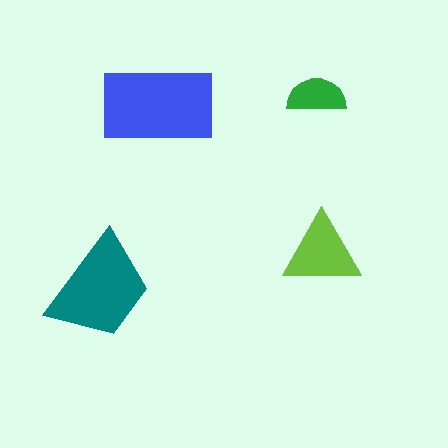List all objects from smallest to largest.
The green semicircle, the lime triangle, the teal trapezoid, the blue rectangle.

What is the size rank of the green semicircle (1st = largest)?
4th.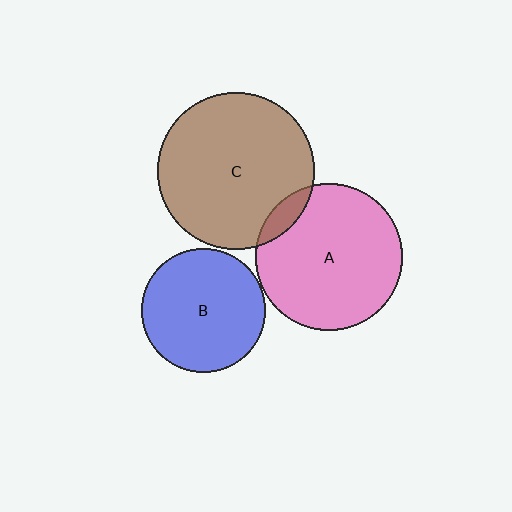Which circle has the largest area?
Circle C (brown).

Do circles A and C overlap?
Yes.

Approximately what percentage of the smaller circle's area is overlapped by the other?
Approximately 10%.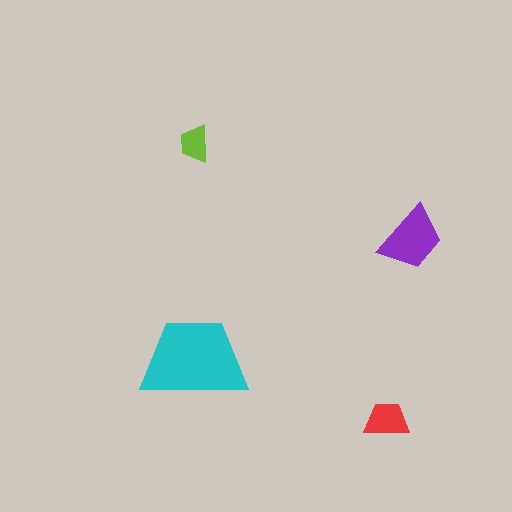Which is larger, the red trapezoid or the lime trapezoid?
The red one.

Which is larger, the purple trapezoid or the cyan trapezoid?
The cyan one.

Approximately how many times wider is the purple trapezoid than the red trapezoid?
About 1.5 times wider.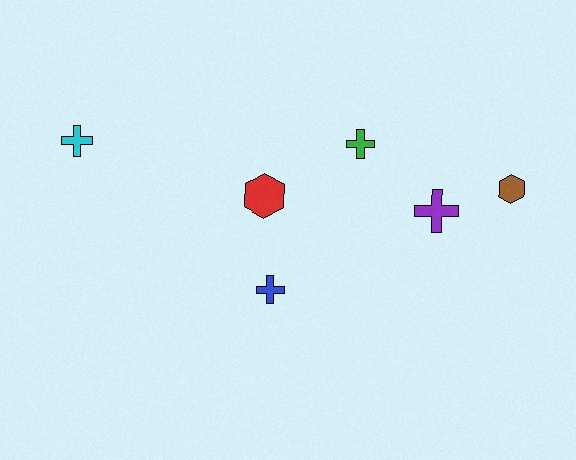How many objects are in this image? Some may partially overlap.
There are 6 objects.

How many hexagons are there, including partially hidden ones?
There are 2 hexagons.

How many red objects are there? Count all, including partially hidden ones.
There is 1 red object.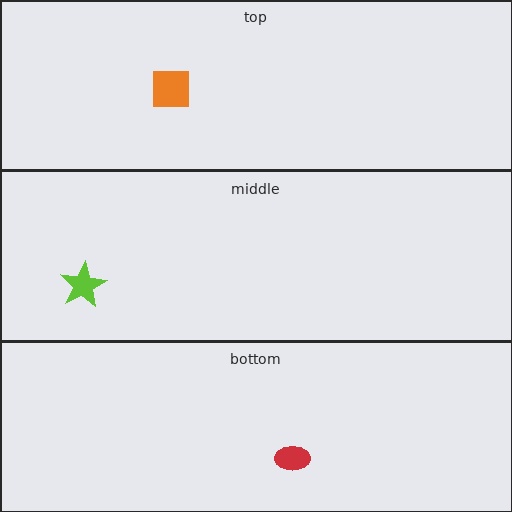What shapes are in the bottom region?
The red ellipse.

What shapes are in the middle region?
The lime star.